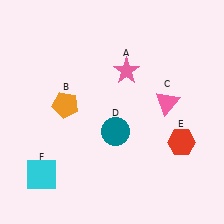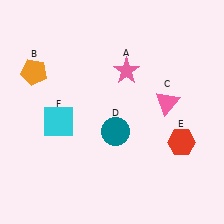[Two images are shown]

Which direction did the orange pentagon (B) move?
The orange pentagon (B) moved up.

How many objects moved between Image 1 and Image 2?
2 objects moved between the two images.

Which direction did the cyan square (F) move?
The cyan square (F) moved up.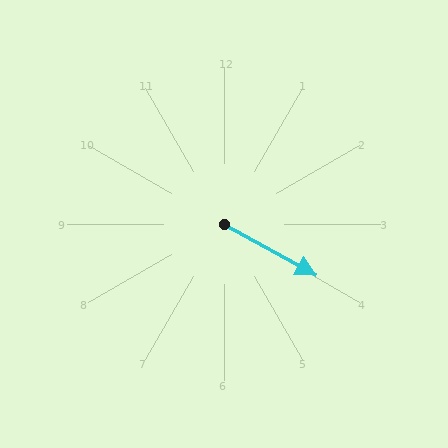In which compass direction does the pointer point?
Southeast.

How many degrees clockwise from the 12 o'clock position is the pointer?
Approximately 119 degrees.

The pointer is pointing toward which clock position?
Roughly 4 o'clock.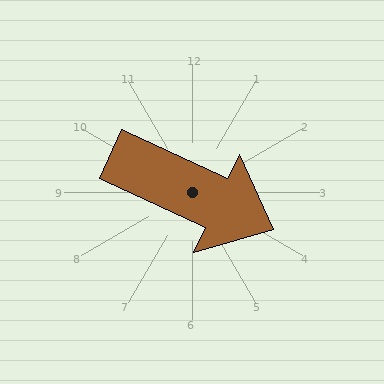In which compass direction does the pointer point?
Southeast.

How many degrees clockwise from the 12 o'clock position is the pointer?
Approximately 115 degrees.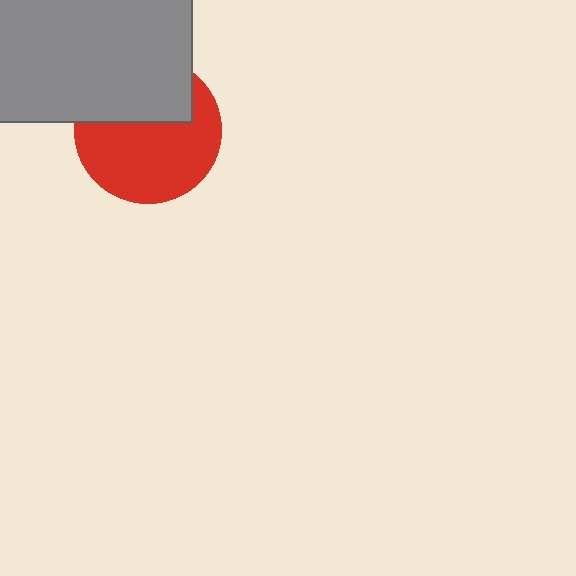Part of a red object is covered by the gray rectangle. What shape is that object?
It is a circle.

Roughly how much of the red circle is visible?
About half of it is visible (roughly 62%).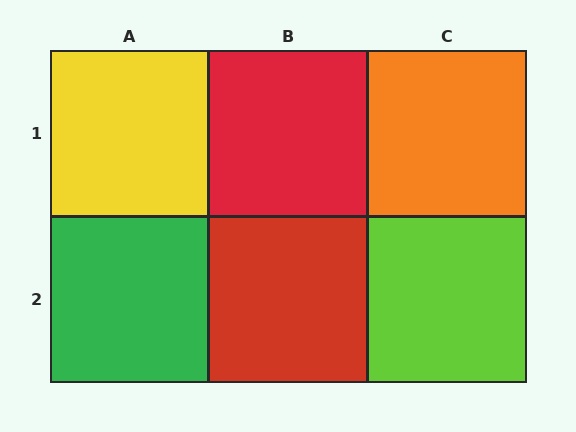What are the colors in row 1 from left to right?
Yellow, red, orange.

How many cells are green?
1 cell is green.